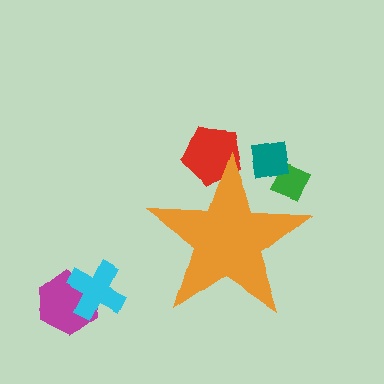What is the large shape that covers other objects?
An orange star.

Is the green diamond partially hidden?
Yes, the green diamond is partially hidden behind the orange star.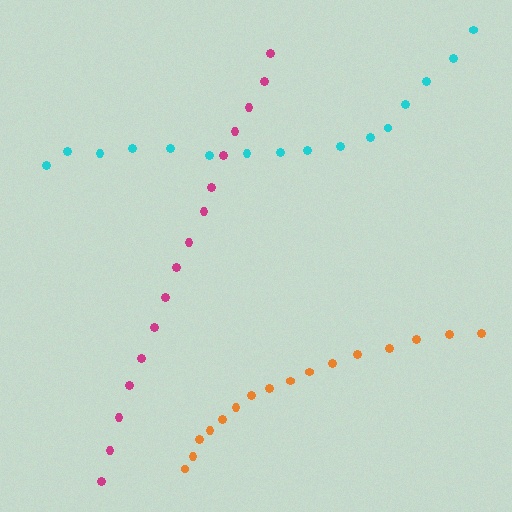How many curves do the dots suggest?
There are 3 distinct paths.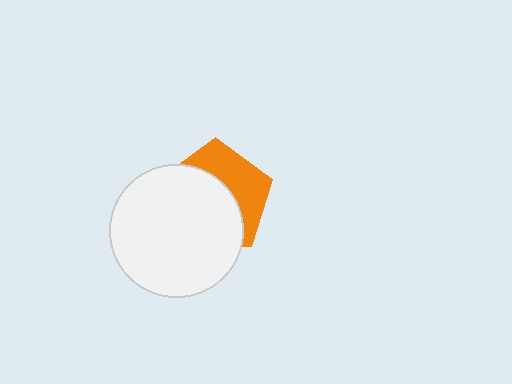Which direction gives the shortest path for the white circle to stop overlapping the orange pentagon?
Moving toward the lower-left gives the shortest separation.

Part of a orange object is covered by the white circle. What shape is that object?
It is a pentagon.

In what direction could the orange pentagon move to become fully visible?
The orange pentagon could move toward the upper-right. That would shift it out from behind the white circle entirely.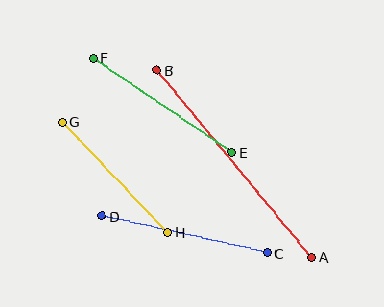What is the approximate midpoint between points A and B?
The midpoint is at approximately (234, 164) pixels.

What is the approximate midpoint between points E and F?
The midpoint is at approximately (163, 105) pixels.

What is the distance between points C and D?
The distance is approximately 169 pixels.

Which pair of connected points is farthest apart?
Points A and B are farthest apart.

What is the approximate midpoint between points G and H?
The midpoint is at approximately (115, 177) pixels.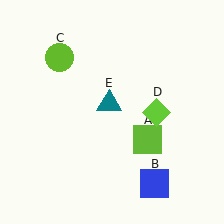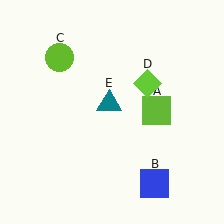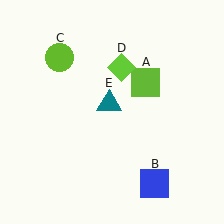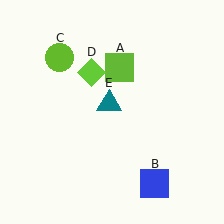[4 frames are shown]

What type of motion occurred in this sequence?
The lime square (object A), lime diamond (object D) rotated counterclockwise around the center of the scene.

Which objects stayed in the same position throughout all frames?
Blue square (object B) and lime circle (object C) and teal triangle (object E) remained stationary.